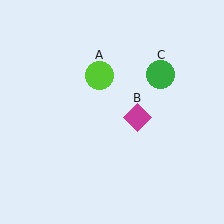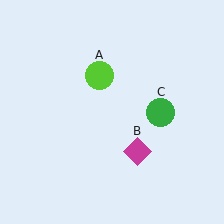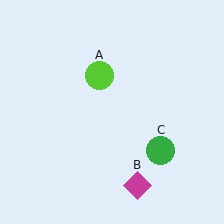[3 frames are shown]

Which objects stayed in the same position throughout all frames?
Lime circle (object A) remained stationary.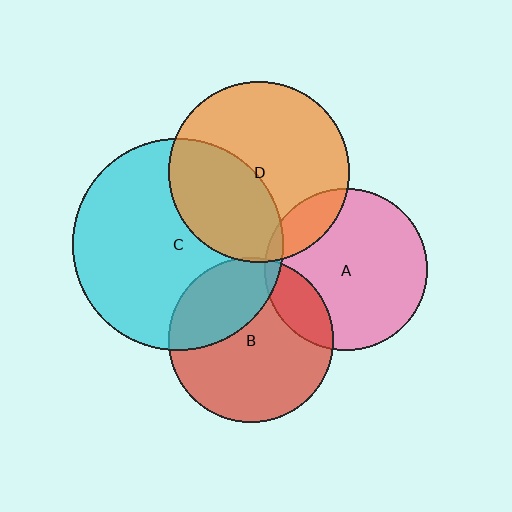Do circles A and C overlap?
Yes.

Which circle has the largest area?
Circle C (cyan).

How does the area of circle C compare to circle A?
Approximately 1.7 times.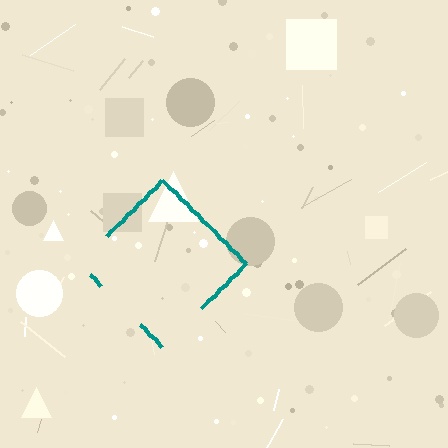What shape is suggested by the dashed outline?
The dashed outline suggests a diamond.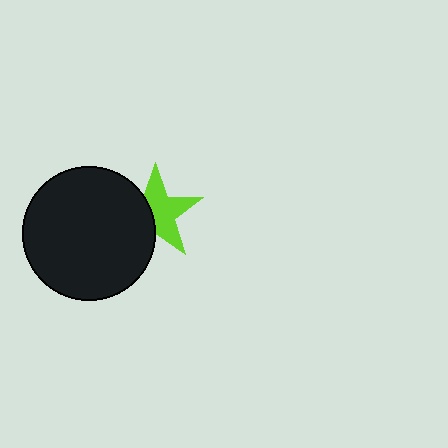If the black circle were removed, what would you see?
You would see the complete lime star.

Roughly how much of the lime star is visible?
About half of it is visible (roughly 61%).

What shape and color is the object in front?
The object in front is a black circle.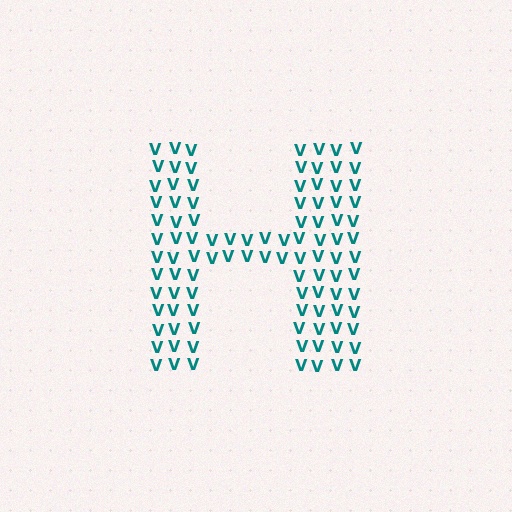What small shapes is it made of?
It is made of small letter V's.